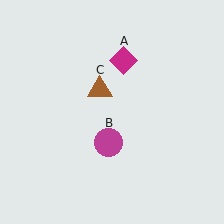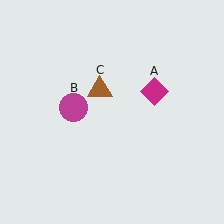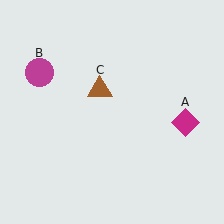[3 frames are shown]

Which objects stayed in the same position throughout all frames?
Brown triangle (object C) remained stationary.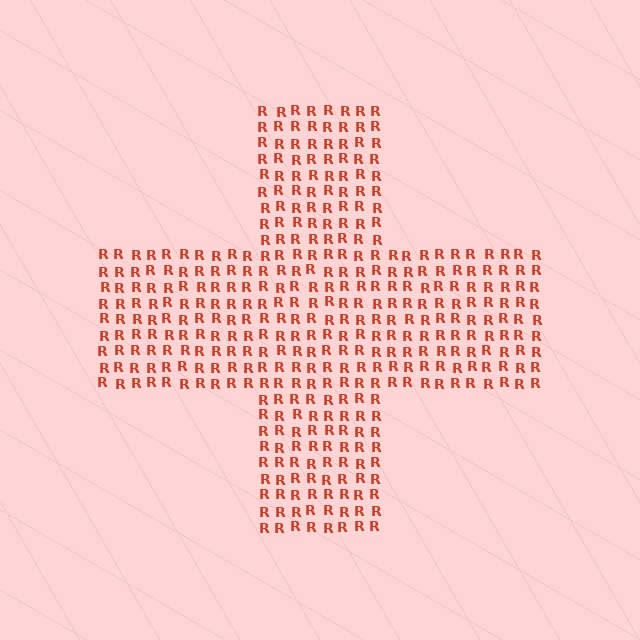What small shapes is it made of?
It is made of small letter R's.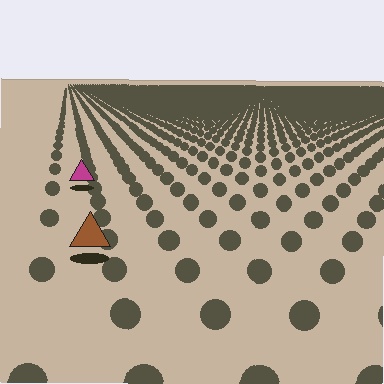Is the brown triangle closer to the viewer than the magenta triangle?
Yes. The brown triangle is closer — you can tell from the texture gradient: the ground texture is coarser near it.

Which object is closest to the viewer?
The brown triangle is closest. The texture marks near it are larger and more spread out.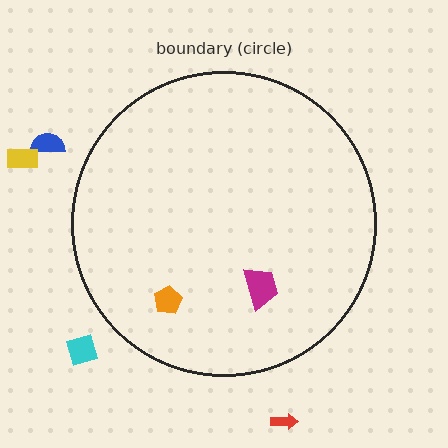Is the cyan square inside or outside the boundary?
Outside.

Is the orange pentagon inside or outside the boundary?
Inside.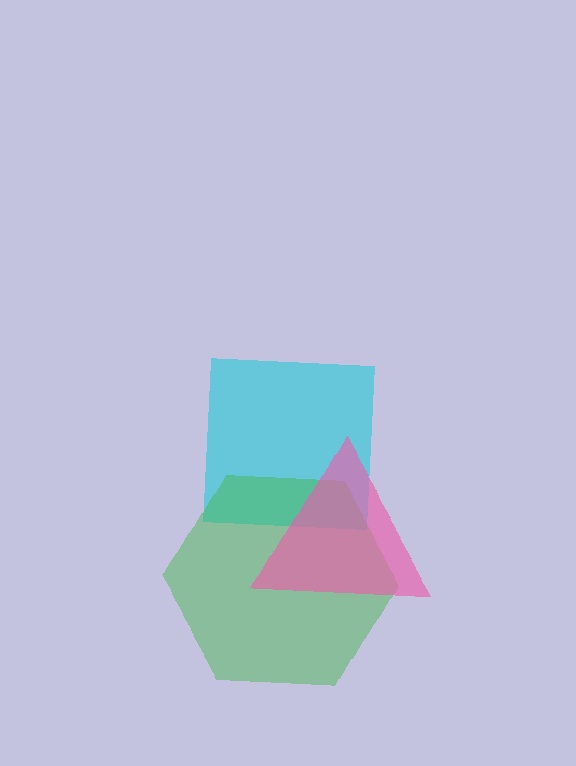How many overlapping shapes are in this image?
There are 3 overlapping shapes in the image.